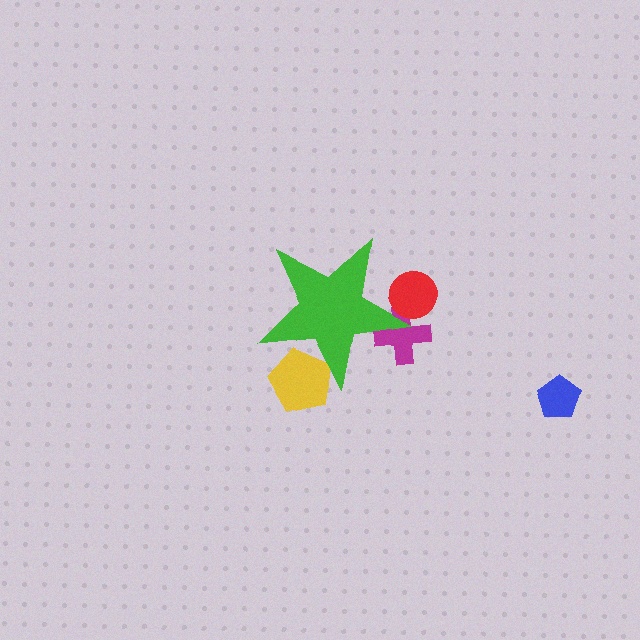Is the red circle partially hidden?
Yes, the red circle is partially hidden behind the green star.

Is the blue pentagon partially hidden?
No, the blue pentagon is fully visible.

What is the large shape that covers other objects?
A green star.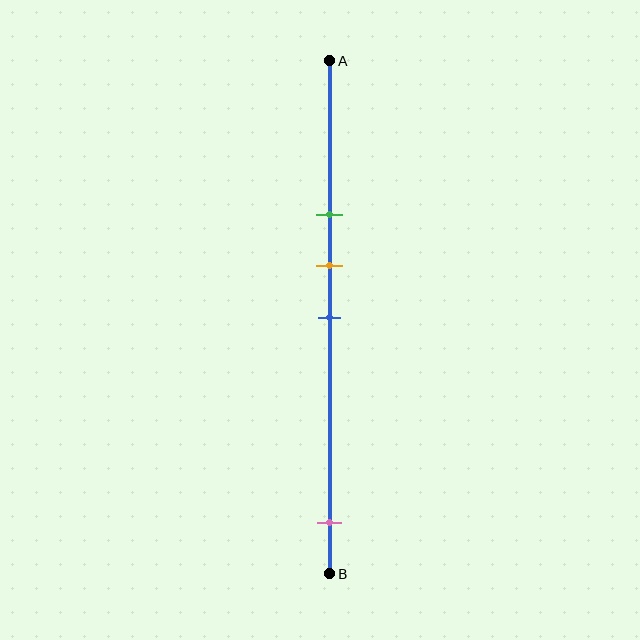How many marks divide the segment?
There are 4 marks dividing the segment.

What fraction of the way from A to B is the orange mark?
The orange mark is approximately 40% (0.4) of the way from A to B.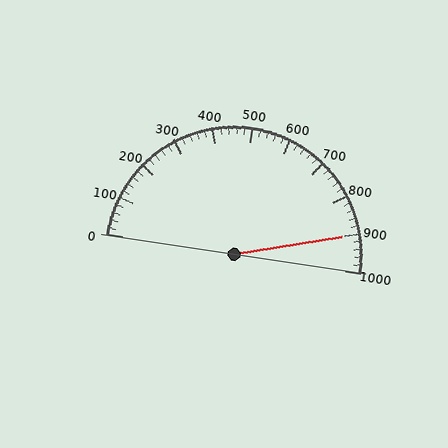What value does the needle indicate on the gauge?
The needle indicates approximately 900.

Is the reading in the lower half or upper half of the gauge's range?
The reading is in the upper half of the range (0 to 1000).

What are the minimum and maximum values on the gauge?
The gauge ranges from 0 to 1000.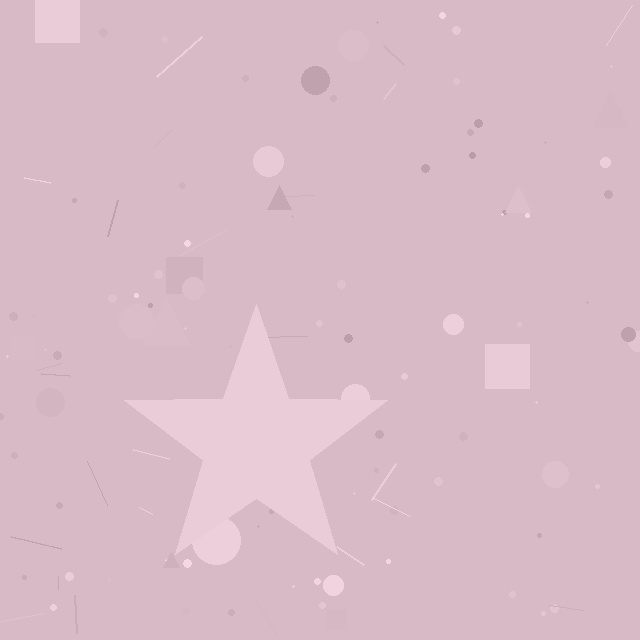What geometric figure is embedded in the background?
A star is embedded in the background.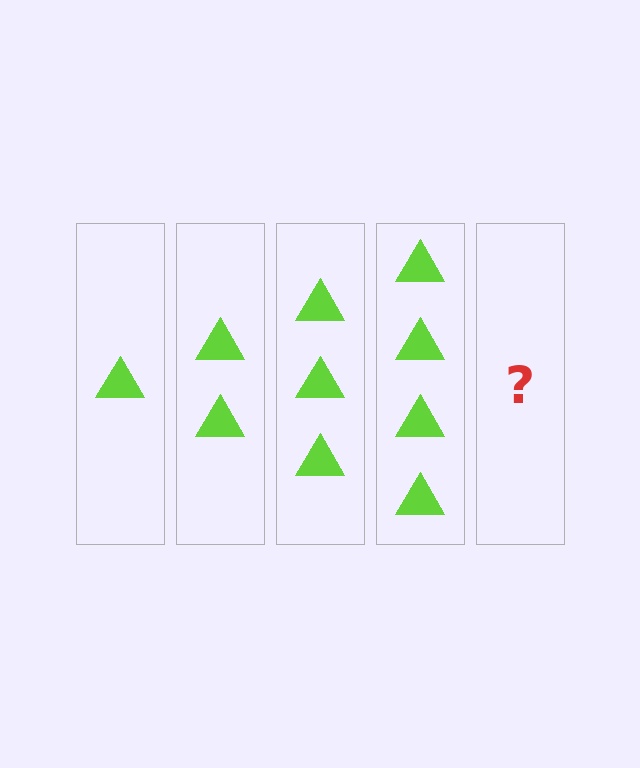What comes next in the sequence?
The next element should be 5 triangles.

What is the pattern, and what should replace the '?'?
The pattern is that each step adds one more triangle. The '?' should be 5 triangles.